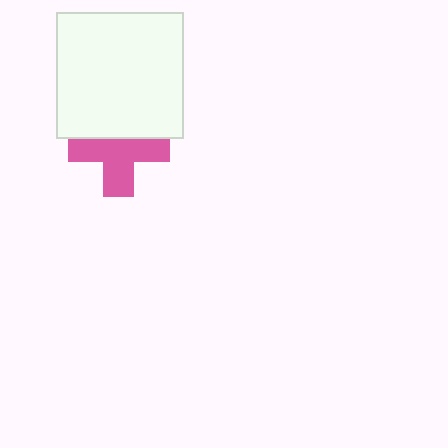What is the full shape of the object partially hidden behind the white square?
The partially hidden object is a pink cross.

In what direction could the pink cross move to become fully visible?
The pink cross could move down. That would shift it out from behind the white square entirely.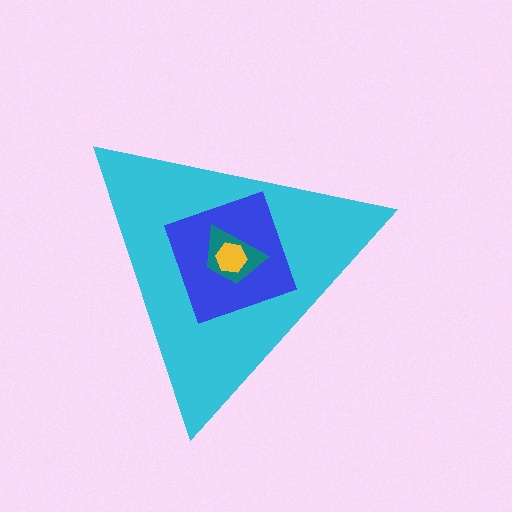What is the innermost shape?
The yellow hexagon.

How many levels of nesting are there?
4.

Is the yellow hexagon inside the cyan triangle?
Yes.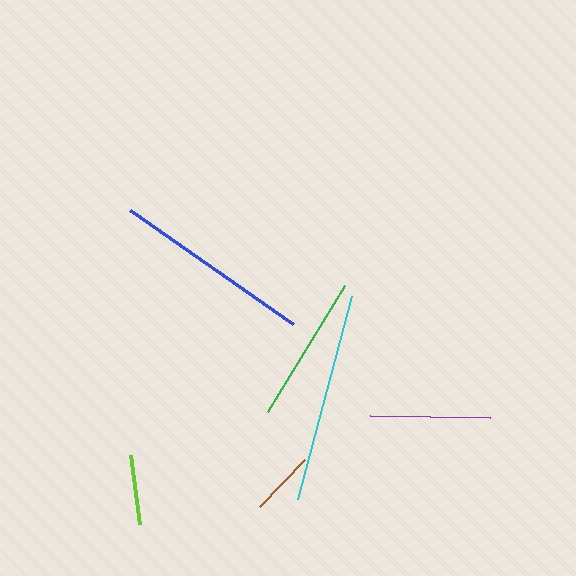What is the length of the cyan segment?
The cyan segment is approximately 210 pixels long.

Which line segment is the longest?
The cyan line is the longest at approximately 210 pixels.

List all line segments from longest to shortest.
From longest to shortest: cyan, blue, green, purple, lime, brown.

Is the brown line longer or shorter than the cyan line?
The cyan line is longer than the brown line.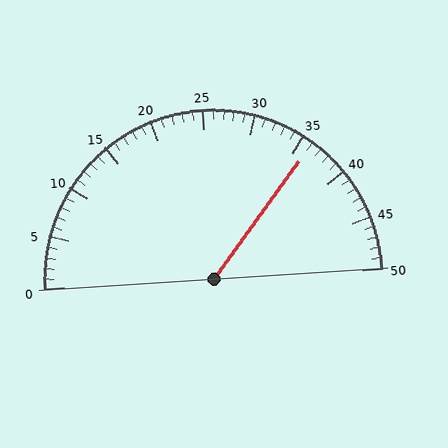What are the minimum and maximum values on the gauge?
The gauge ranges from 0 to 50.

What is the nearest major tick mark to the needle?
The nearest major tick mark is 35.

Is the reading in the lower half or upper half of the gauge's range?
The reading is in the upper half of the range (0 to 50).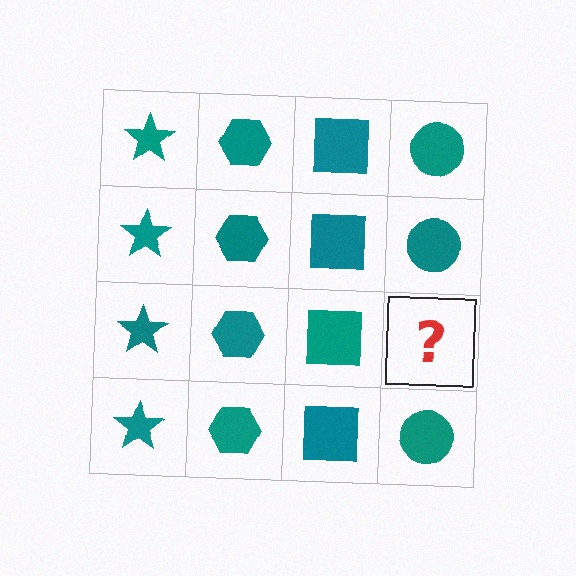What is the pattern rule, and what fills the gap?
The rule is that each column has a consistent shape. The gap should be filled with a teal circle.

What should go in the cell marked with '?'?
The missing cell should contain a teal circle.